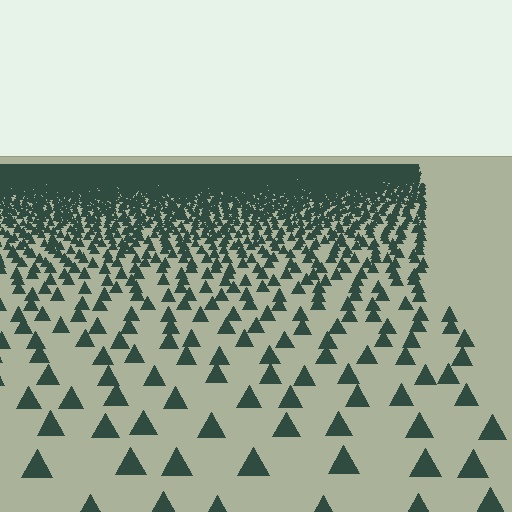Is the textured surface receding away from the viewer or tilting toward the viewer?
The surface is receding away from the viewer. Texture elements get smaller and denser toward the top.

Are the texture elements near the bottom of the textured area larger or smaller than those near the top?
Larger. Near the bottom, elements are closer to the viewer and appear at a bigger on-screen size.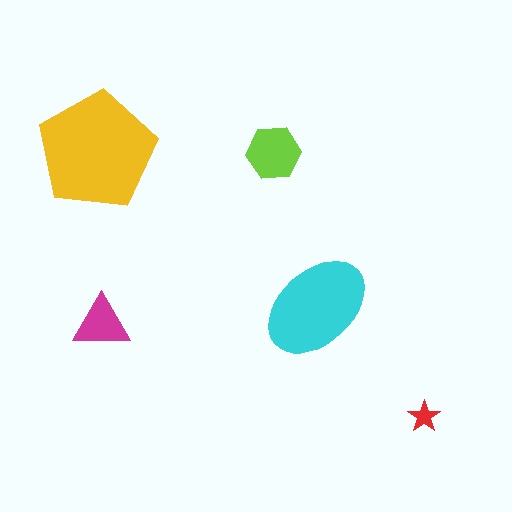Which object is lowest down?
The red star is bottommost.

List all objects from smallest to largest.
The red star, the magenta triangle, the lime hexagon, the cyan ellipse, the yellow pentagon.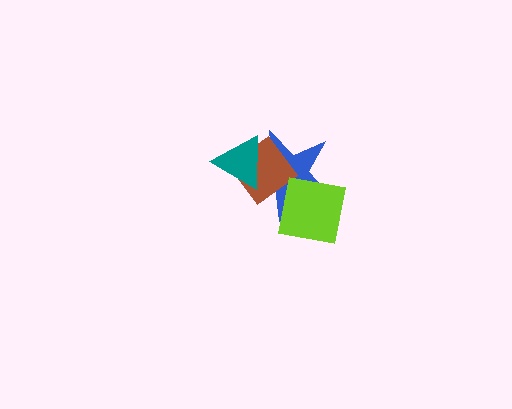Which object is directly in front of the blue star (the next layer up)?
The brown diamond is directly in front of the blue star.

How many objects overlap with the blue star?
3 objects overlap with the blue star.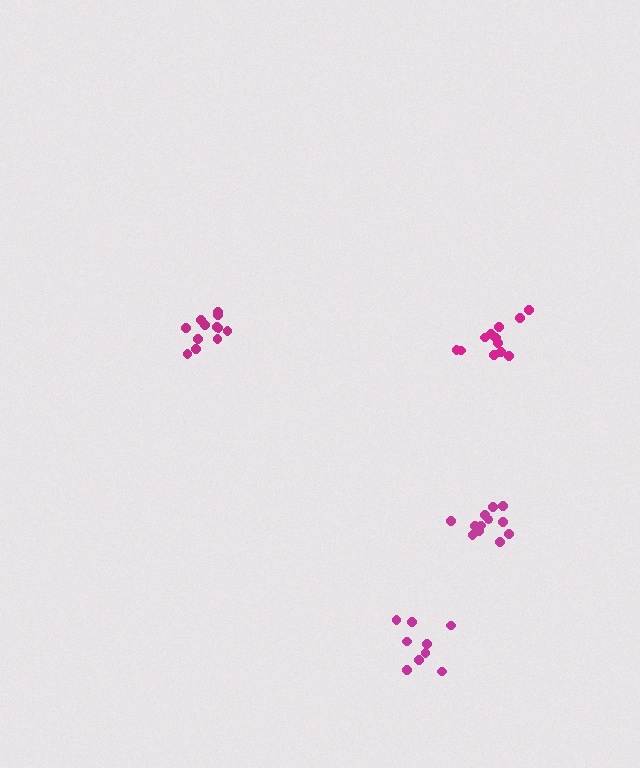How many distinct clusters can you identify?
There are 4 distinct clusters.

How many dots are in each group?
Group 1: 12 dots, Group 2: 12 dots, Group 3: 13 dots, Group 4: 9 dots (46 total).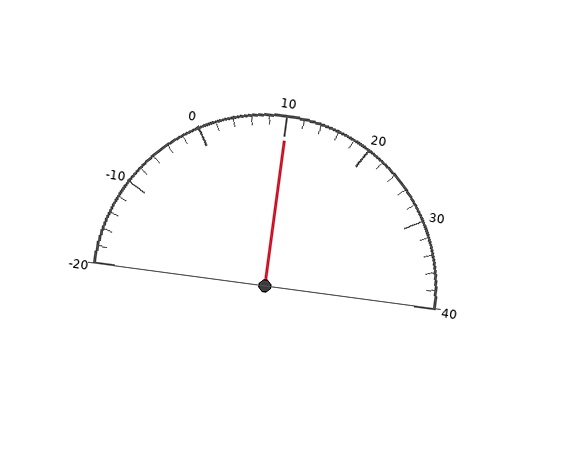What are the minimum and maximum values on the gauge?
The gauge ranges from -20 to 40.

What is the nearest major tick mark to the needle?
The nearest major tick mark is 10.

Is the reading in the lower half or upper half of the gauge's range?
The reading is in the upper half of the range (-20 to 40).